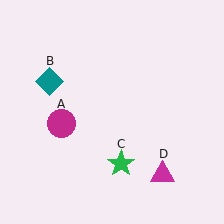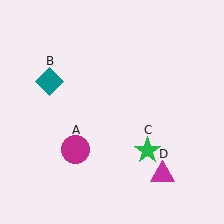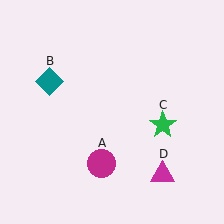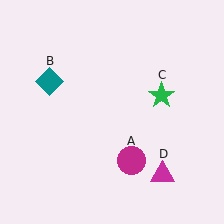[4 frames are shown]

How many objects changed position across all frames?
2 objects changed position: magenta circle (object A), green star (object C).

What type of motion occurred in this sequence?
The magenta circle (object A), green star (object C) rotated counterclockwise around the center of the scene.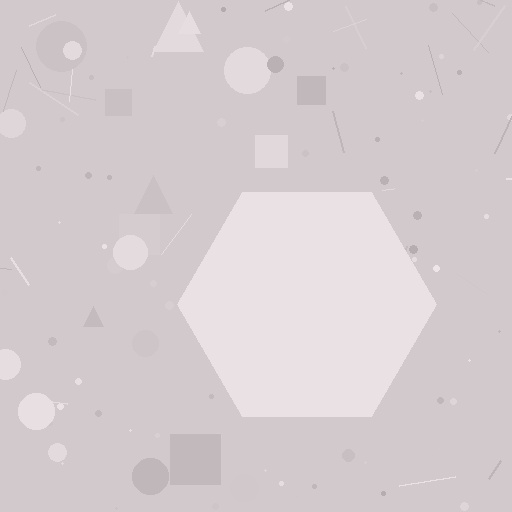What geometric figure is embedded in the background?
A hexagon is embedded in the background.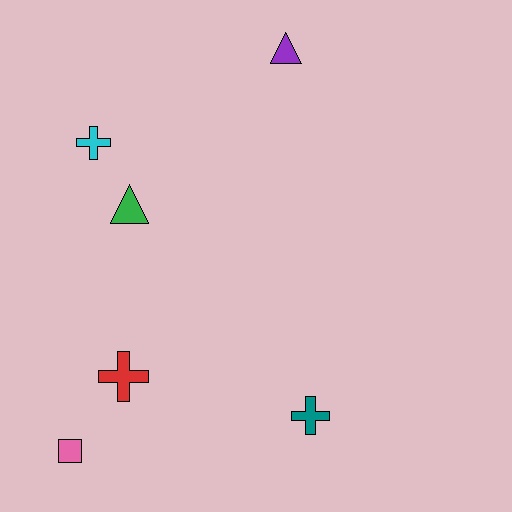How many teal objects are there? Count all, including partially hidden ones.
There is 1 teal object.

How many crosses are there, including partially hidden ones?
There are 3 crosses.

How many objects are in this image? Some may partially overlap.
There are 6 objects.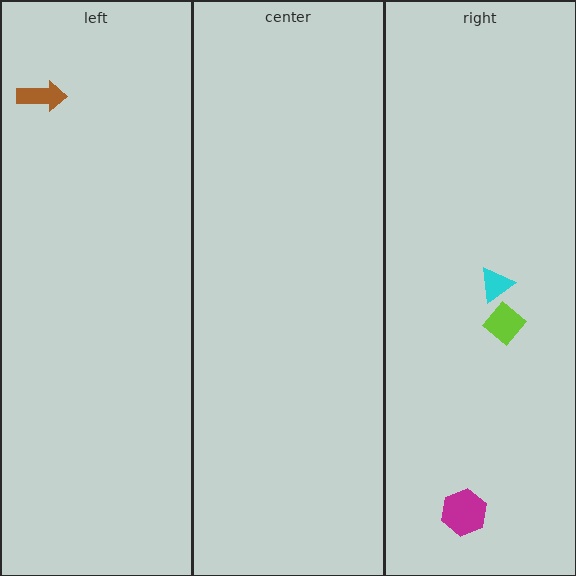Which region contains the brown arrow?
The left region.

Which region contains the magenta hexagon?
The right region.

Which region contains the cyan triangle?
The right region.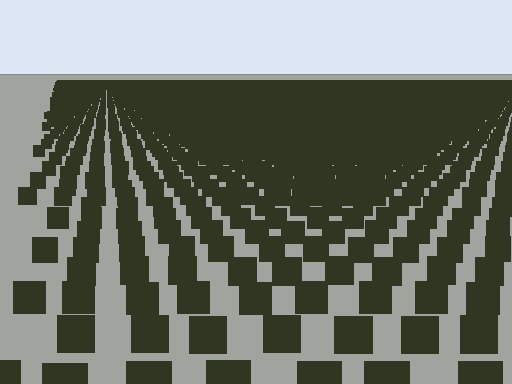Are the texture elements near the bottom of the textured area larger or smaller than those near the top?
Larger. Near the bottom, elements are closer to the viewer and appear at a bigger on-screen size.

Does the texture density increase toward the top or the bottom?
Density increases toward the top.